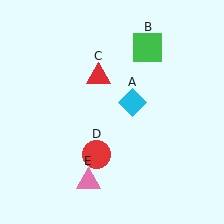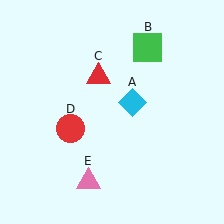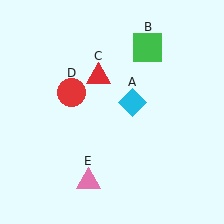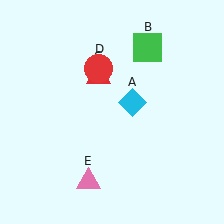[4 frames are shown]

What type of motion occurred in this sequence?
The red circle (object D) rotated clockwise around the center of the scene.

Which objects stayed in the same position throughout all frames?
Cyan diamond (object A) and green square (object B) and red triangle (object C) and pink triangle (object E) remained stationary.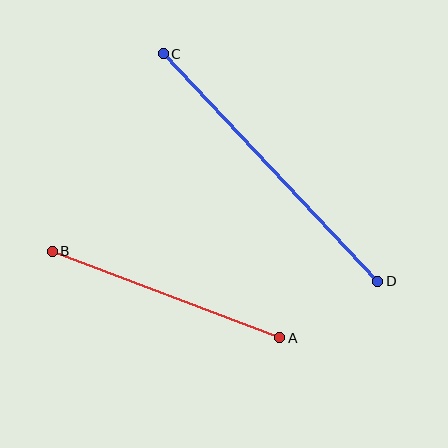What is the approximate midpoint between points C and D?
The midpoint is at approximately (271, 168) pixels.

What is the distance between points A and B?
The distance is approximately 243 pixels.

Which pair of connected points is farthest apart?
Points C and D are farthest apart.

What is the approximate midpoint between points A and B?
The midpoint is at approximately (166, 294) pixels.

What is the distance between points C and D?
The distance is approximately 313 pixels.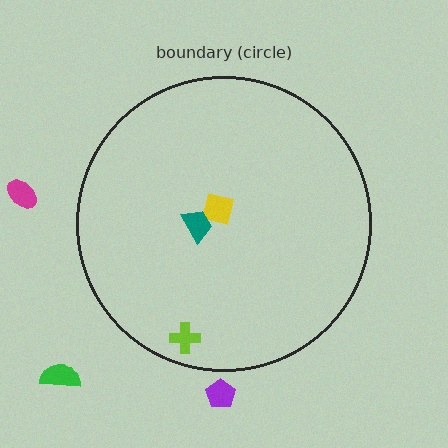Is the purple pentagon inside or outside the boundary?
Outside.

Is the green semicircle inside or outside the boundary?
Outside.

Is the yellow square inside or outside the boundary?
Inside.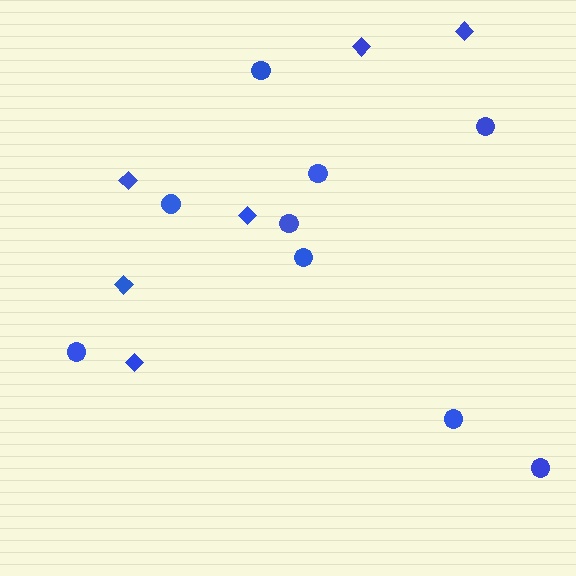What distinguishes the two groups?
There are 2 groups: one group of diamonds (6) and one group of circles (9).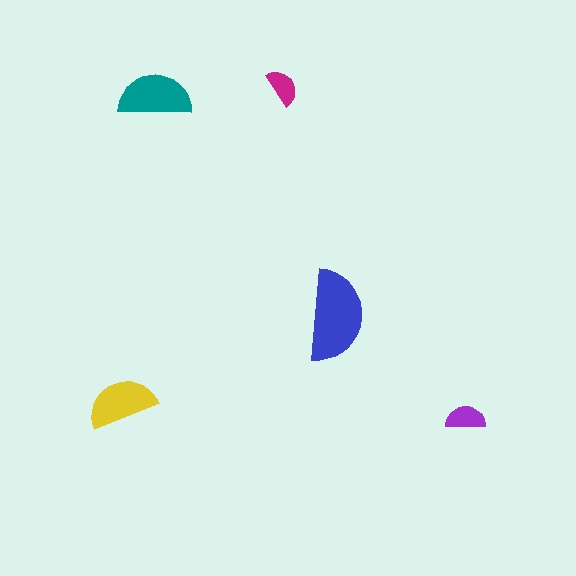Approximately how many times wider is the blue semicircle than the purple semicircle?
About 2.5 times wider.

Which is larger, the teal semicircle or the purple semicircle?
The teal one.